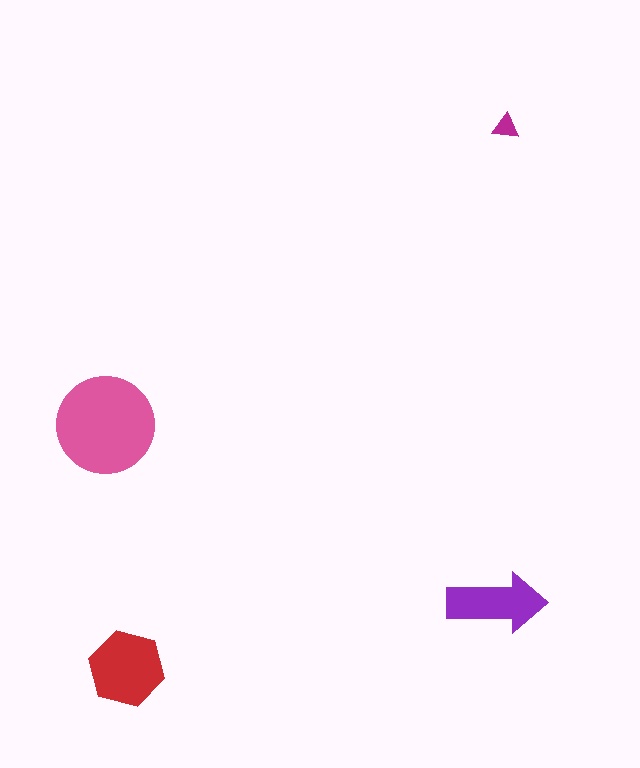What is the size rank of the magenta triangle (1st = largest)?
4th.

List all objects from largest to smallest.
The pink circle, the red hexagon, the purple arrow, the magenta triangle.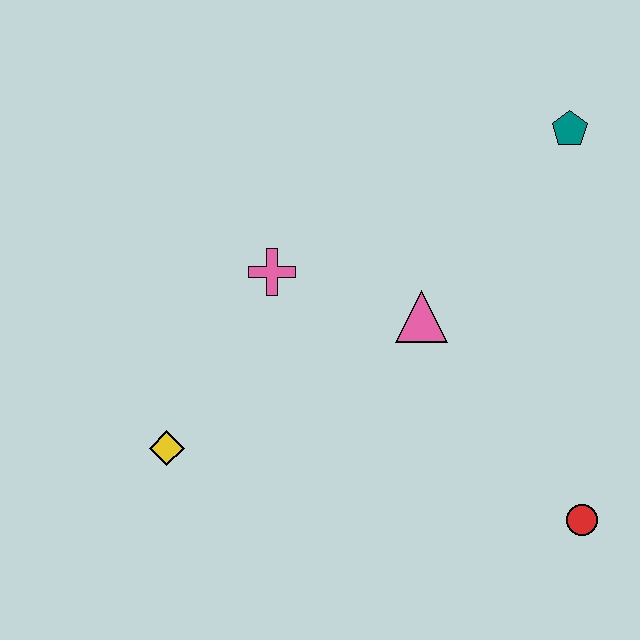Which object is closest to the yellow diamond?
The pink cross is closest to the yellow diamond.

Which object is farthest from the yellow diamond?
The teal pentagon is farthest from the yellow diamond.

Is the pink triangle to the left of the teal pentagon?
Yes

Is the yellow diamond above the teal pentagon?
No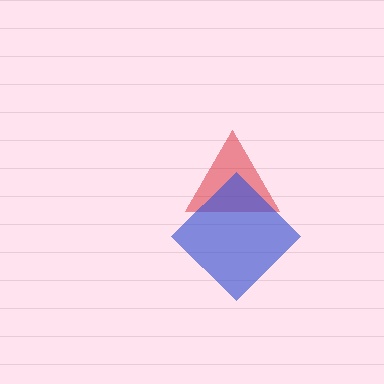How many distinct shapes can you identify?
There are 2 distinct shapes: a red triangle, a blue diamond.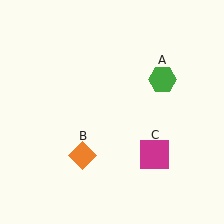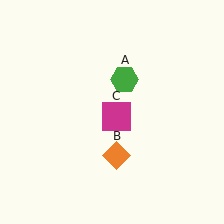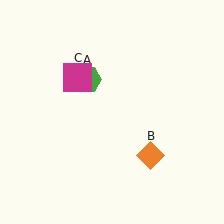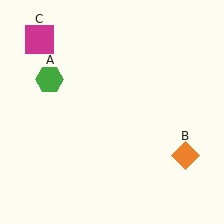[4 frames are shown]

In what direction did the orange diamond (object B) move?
The orange diamond (object B) moved right.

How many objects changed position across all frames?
3 objects changed position: green hexagon (object A), orange diamond (object B), magenta square (object C).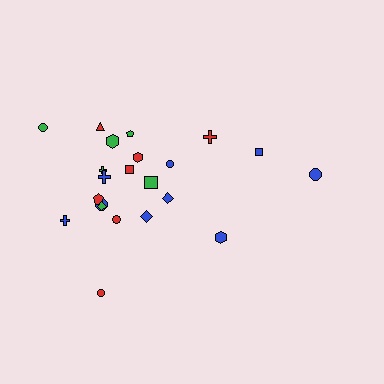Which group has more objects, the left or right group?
The left group.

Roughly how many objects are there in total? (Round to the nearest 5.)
Roughly 20 objects in total.